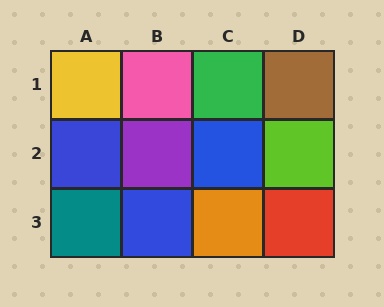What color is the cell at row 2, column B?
Purple.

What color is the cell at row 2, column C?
Blue.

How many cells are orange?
1 cell is orange.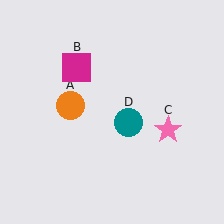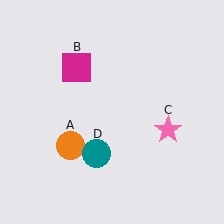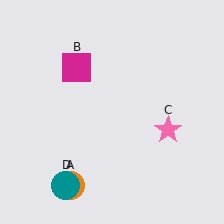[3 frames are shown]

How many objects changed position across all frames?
2 objects changed position: orange circle (object A), teal circle (object D).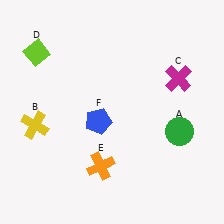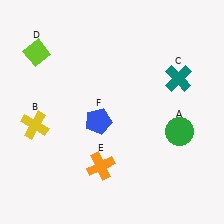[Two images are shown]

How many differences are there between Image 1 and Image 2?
There is 1 difference between the two images.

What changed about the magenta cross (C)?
In Image 1, C is magenta. In Image 2, it changed to teal.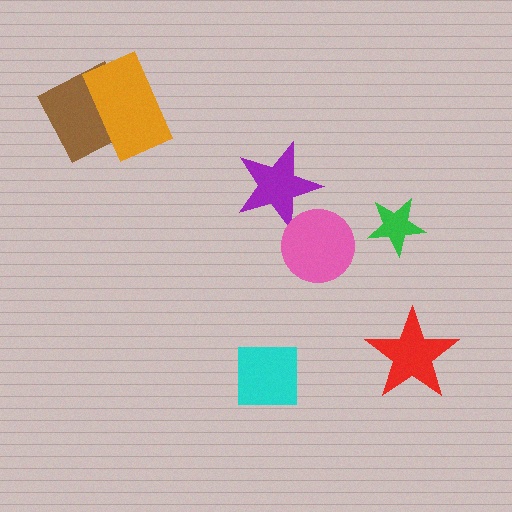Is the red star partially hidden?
No, no other shape covers it.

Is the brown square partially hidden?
Yes, it is partially covered by another shape.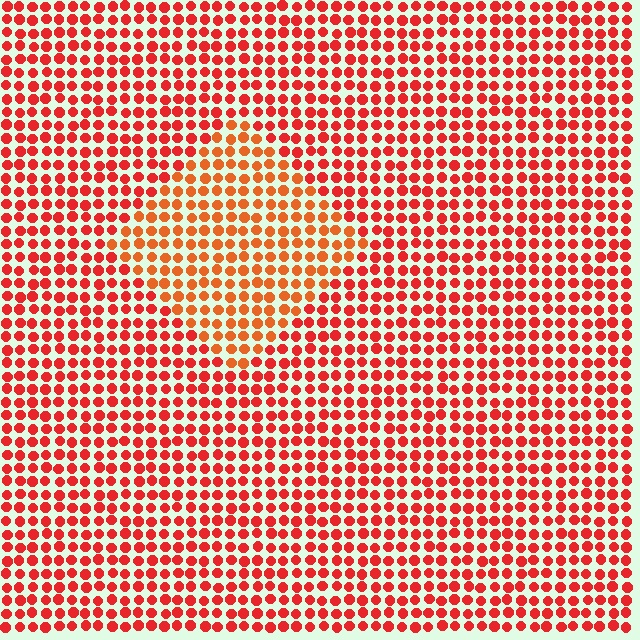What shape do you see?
I see a diamond.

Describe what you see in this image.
The image is filled with small red elements in a uniform arrangement. A diamond-shaped region is visible where the elements are tinted to a slightly different hue, forming a subtle color boundary.